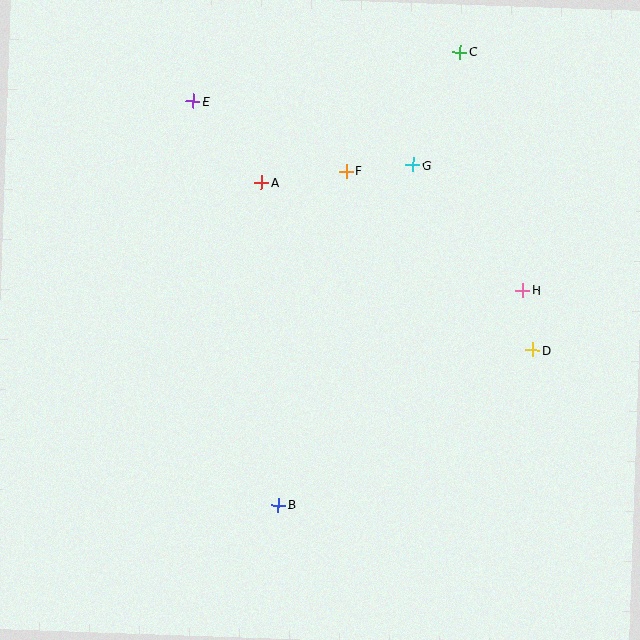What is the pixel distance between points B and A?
The distance between B and A is 323 pixels.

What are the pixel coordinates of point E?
Point E is at (193, 101).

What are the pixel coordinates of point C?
Point C is at (460, 52).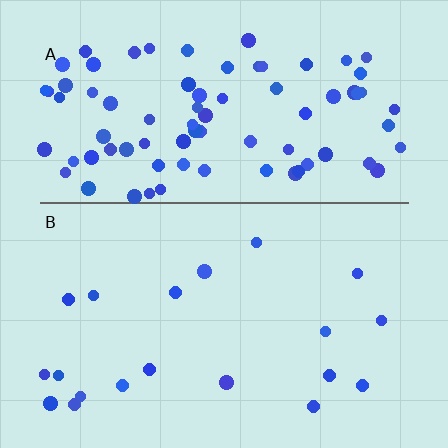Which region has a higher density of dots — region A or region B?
A (the top).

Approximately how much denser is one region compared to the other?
Approximately 4.3× — region A over region B.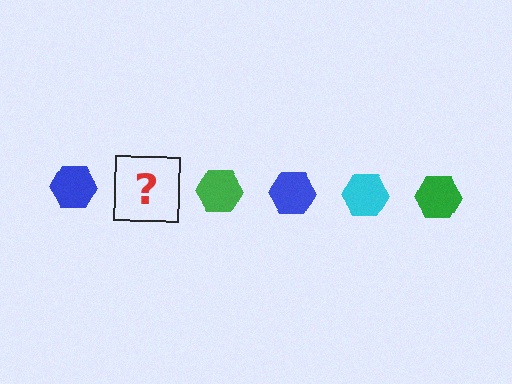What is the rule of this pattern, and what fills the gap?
The rule is that the pattern cycles through blue, cyan, green hexagons. The gap should be filled with a cyan hexagon.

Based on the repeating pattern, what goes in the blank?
The blank should be a cyan hexagon.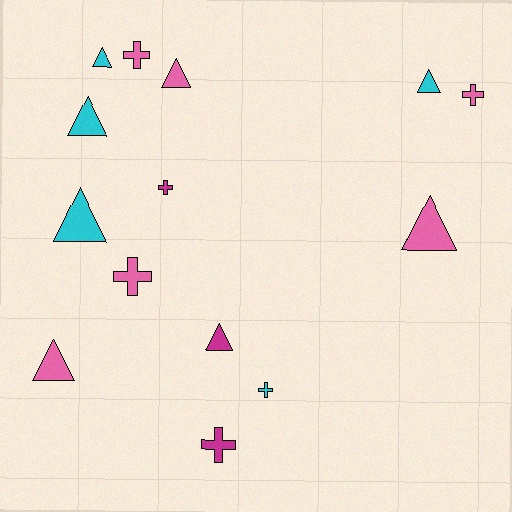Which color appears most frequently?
Pink, with 6 objects.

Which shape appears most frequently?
Triangle, with 8 objects.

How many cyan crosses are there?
There is 1 cyan cross.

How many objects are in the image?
There are 14 objects.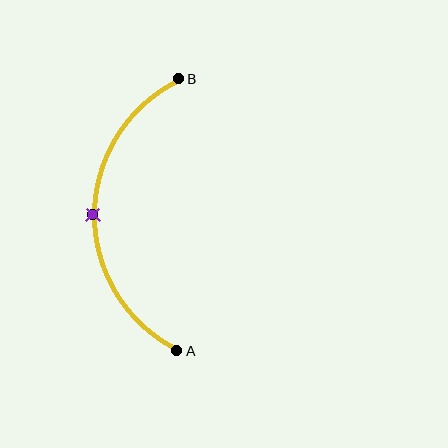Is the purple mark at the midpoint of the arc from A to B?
Yes. The purple mark lies on the arc at equal arc-length from both A and B — it is the arc midpoint.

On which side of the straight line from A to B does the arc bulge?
The arc bulges to the left of the straight line connecting A and B.